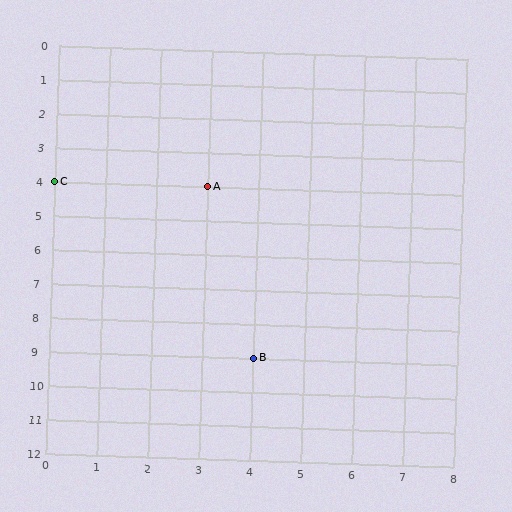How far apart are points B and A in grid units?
Points B and A are 1 column and 5 rows apart (about 5.1 grid units diagonally).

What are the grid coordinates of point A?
Point A is at grid coordinates (3, 4).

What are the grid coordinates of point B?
Point B is at grid coordinates (4, 9).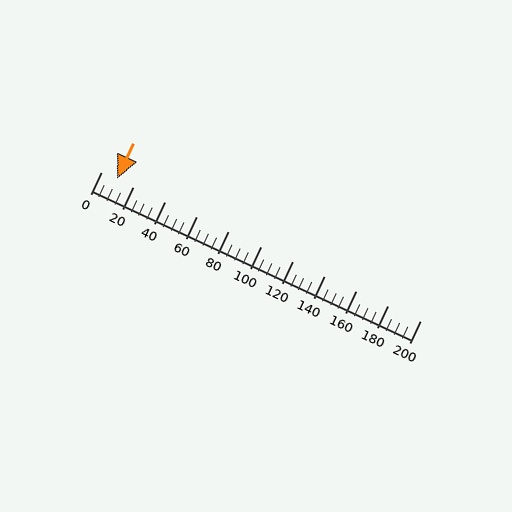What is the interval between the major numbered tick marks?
The major tick marks are spaced 20 units apart.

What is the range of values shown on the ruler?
The ruler shows values from 0 to 200.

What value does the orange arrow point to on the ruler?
The orange arrow points to approximately 10.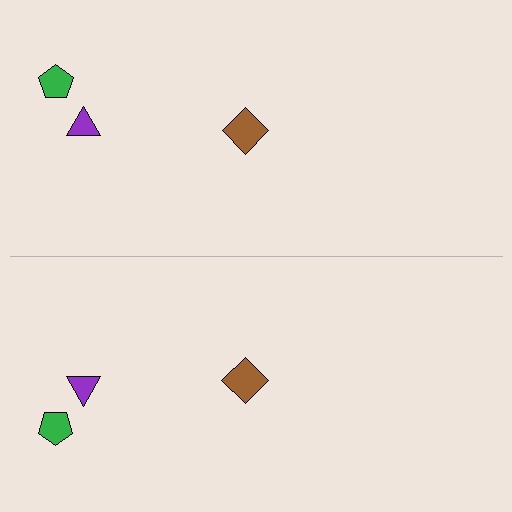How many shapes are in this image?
There are 6 shapes in this image.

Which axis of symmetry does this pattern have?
The pattern has a horizontal axis of symmetry running through the center of the image.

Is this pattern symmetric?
Yes, this pattern has bilateral (reflection) symmetry.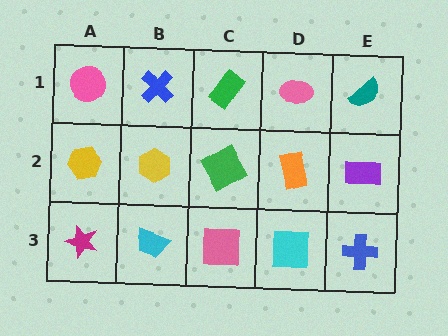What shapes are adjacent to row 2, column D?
A pink ellipse (row 1, column D), a cyan square (row 3, column D), a green square (row 2, column C), a purple rectangle (row 2, column E).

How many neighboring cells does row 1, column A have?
2.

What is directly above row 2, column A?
A pink circle.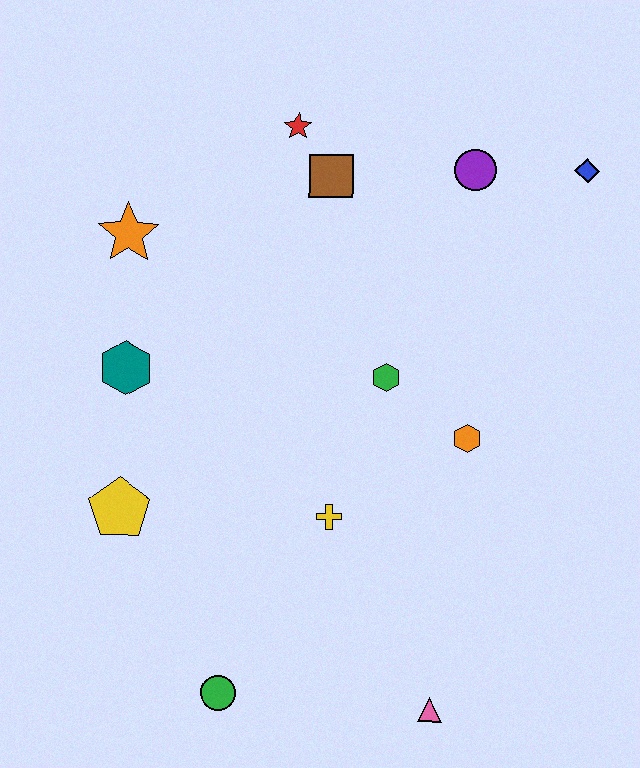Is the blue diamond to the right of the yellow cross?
Yes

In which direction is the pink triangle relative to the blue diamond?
The pink triangle is below the blue diamond.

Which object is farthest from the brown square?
The pink triangle is farthest from the brown square.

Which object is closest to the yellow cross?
The green hexagon is closest to the yellow cross.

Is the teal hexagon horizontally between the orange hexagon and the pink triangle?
No